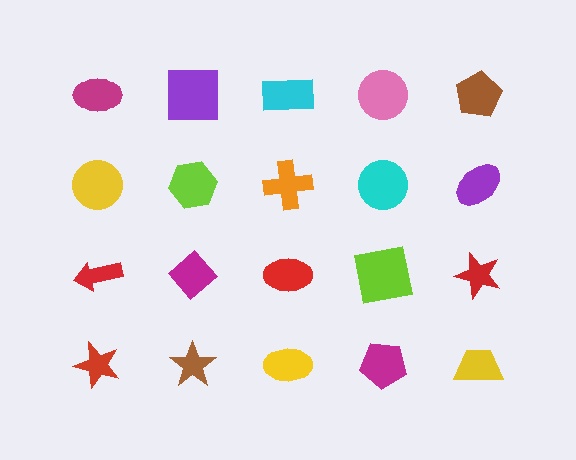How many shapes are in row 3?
5 shapes.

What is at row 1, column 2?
A purple square.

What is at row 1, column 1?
A magenta ellipse.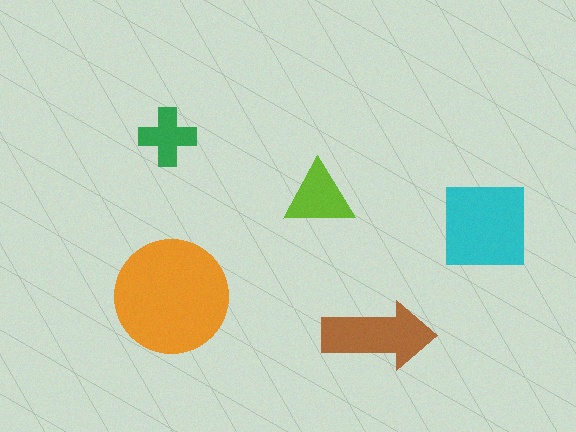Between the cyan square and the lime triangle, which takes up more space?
The cyan square.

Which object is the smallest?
The green cross.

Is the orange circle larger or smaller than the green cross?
Larger.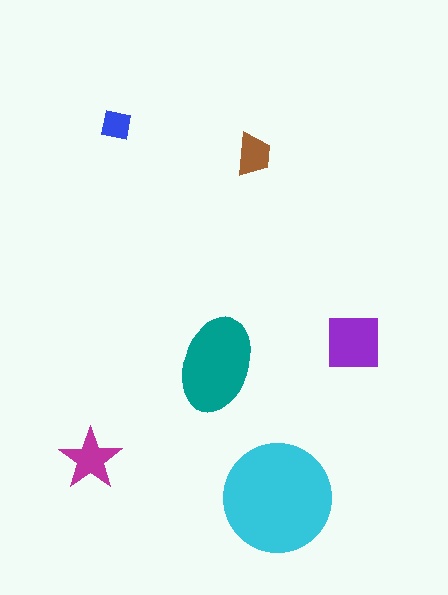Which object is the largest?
The cyan circle.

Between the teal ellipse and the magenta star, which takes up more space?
The teal ellipse.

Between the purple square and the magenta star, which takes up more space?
The purple square.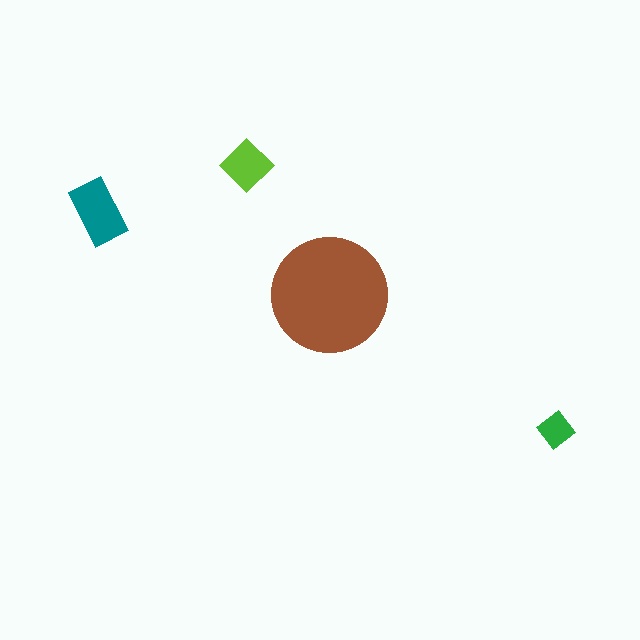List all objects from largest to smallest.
The brown circle, the teal rectangle, the lime diamond, the green diamond.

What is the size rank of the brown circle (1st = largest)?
1st.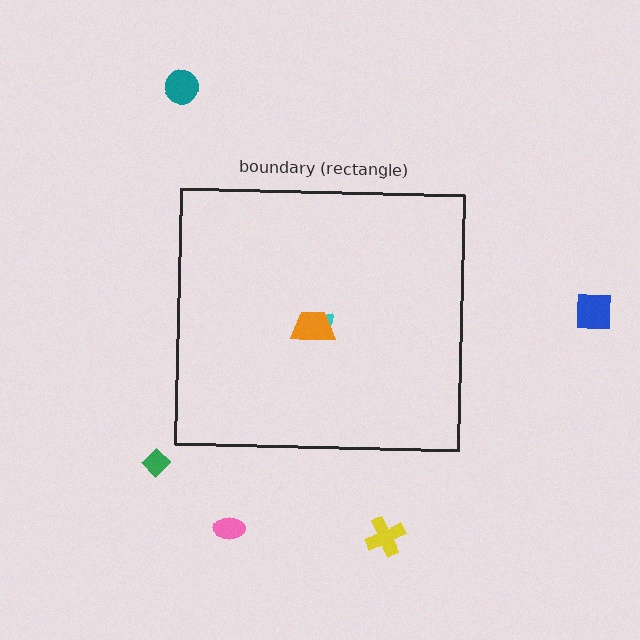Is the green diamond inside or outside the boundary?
Outside.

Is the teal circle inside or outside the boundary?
Outside.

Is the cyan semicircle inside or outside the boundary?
Inside.